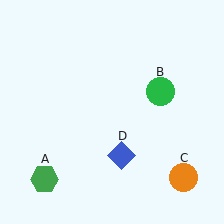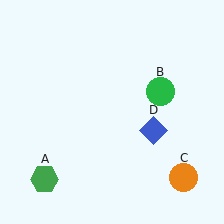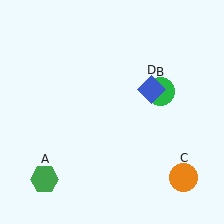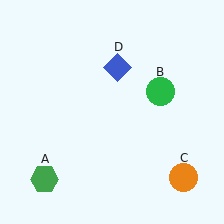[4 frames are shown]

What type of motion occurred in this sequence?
The blue diamond (object D) rotated counterclockwise around the center of the scene.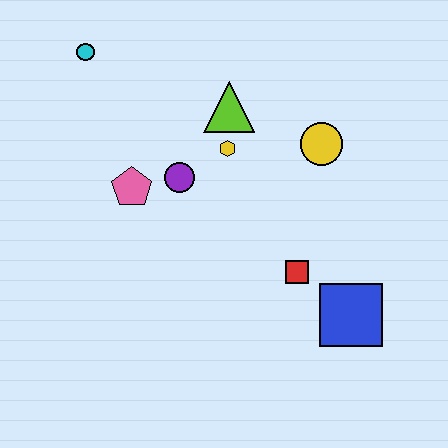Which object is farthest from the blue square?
The cyan circle is farthest from the blue square.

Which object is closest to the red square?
The blue square is closest to the red square.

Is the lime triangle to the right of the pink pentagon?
Yes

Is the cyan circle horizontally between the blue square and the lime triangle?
No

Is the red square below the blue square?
No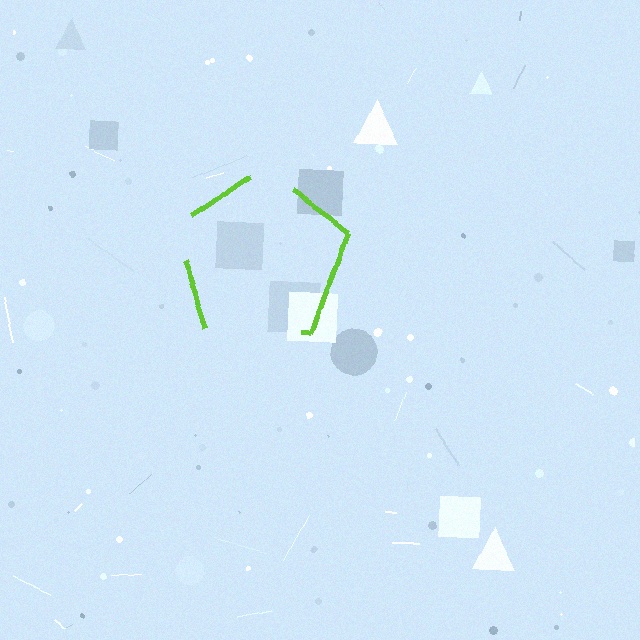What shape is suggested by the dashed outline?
The dashed outline suggests a pentagon.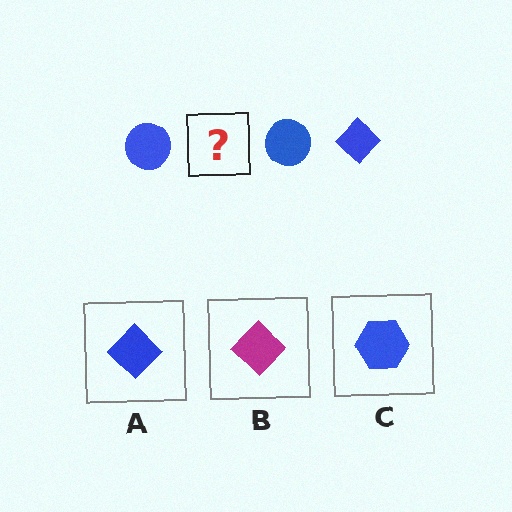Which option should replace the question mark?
Option A.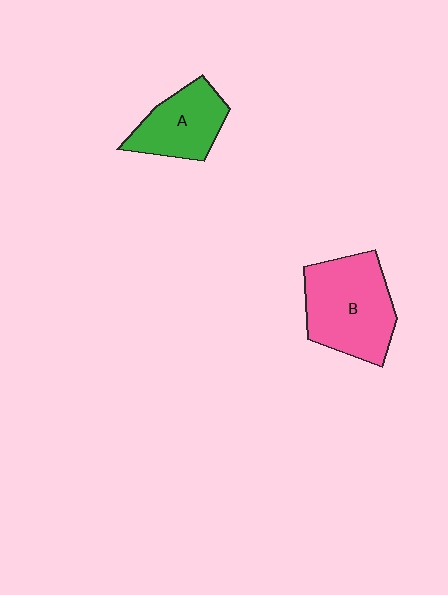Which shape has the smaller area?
Shape A (green).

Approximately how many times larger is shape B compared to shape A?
Approximately 1.5 times.